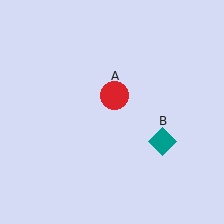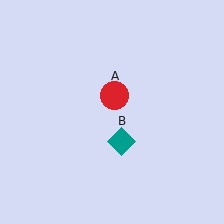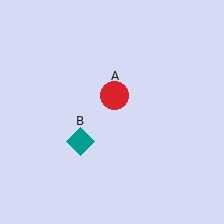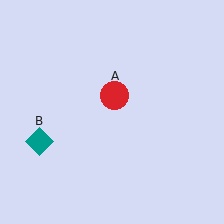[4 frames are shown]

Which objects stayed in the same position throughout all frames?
Red circle (object A) remained stationary.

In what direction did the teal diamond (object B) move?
The teal diamond (object B) moved left.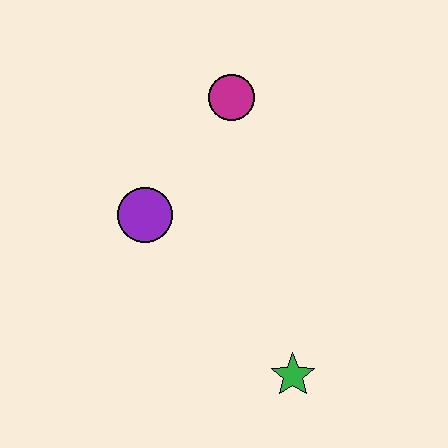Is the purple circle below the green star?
No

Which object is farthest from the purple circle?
The green star is farthest from the purple circle.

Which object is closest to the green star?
The purple circle is closest to the green star.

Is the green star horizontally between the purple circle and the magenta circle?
No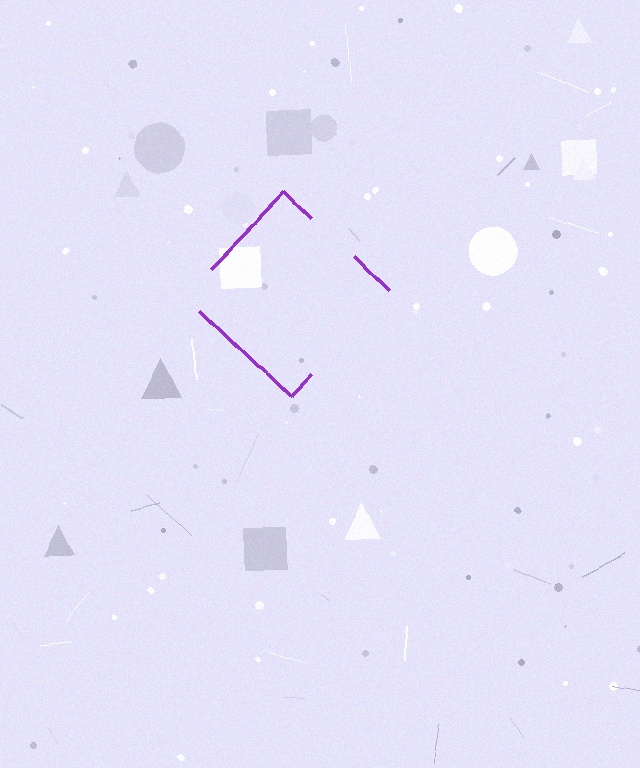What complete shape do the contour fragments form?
The contour fragments form a diamond.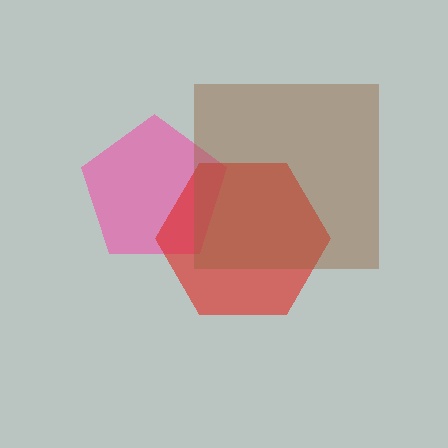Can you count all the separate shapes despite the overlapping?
Yes, there are 3 separate shapes.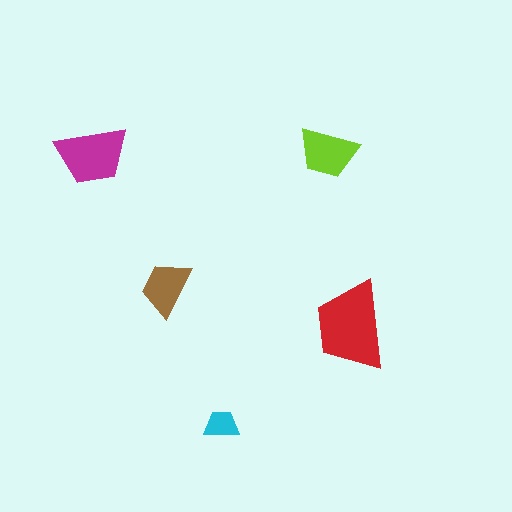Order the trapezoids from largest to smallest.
the red one, the magenta one, the lime one, the brown one, the cyan one.